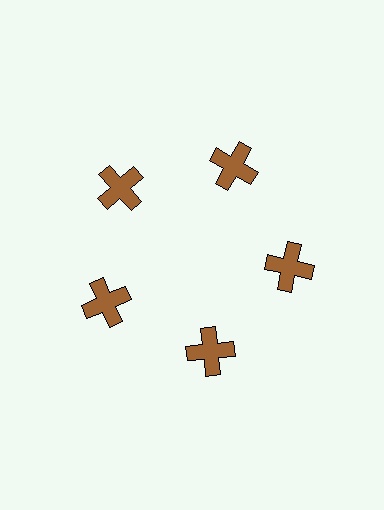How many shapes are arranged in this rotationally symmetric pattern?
There are 5 shapes, arranged in 5 groups of 1.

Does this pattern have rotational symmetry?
Yes, this pattern has 5-fold rotational symmetry. It looks the same after rotating 72 degrees around the center.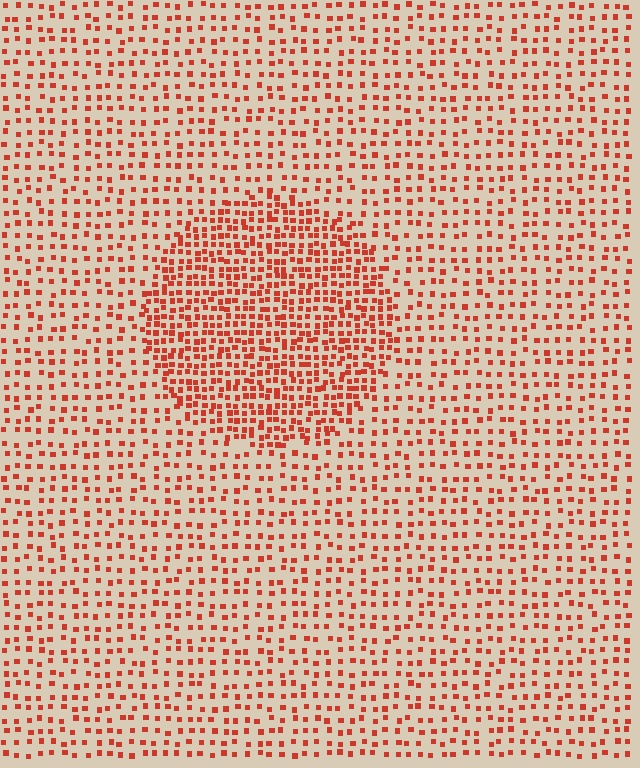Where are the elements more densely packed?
The elements are more densely packed inside the circle boundary.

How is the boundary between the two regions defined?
The boundary is defined by a change in element density (approximately 2.1x ratio). All elements are the same color, size, and shape.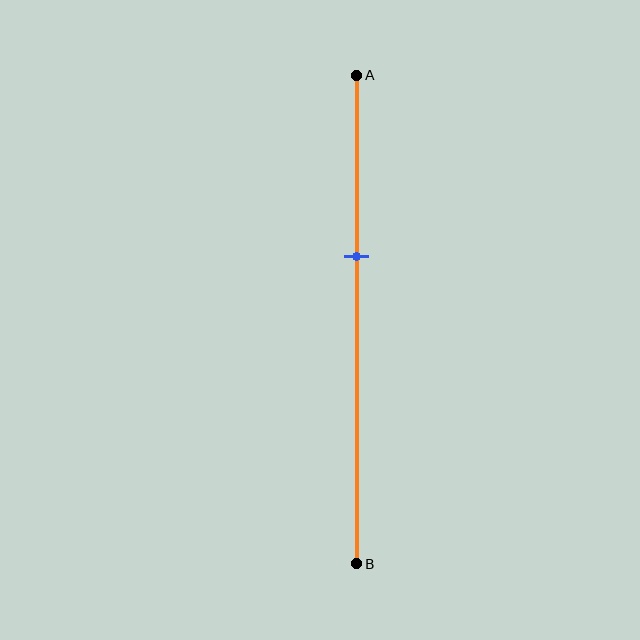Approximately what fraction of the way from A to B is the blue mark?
The blue mark is approximately 35% of the way from A to B.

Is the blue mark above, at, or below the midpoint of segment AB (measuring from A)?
The blue mark is above the midpoint of segment AB.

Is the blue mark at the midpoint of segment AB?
No, the mark is at about 35% from A, not at the 50% midpoint.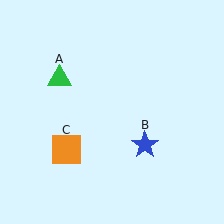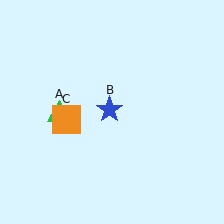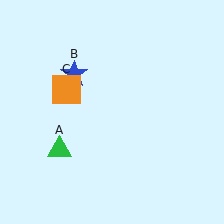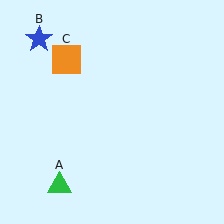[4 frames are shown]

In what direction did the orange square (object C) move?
The orange square (object C) moved up.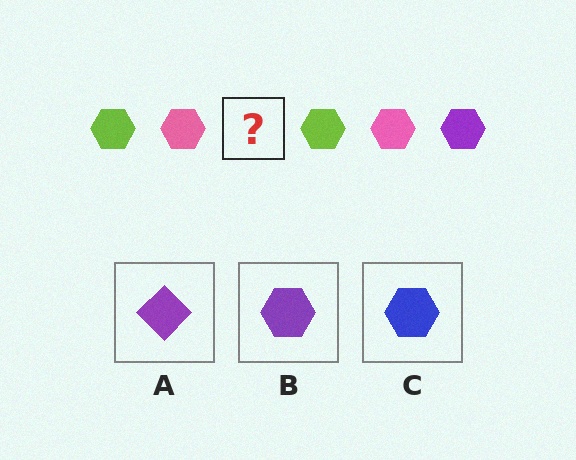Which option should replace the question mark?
Option B.